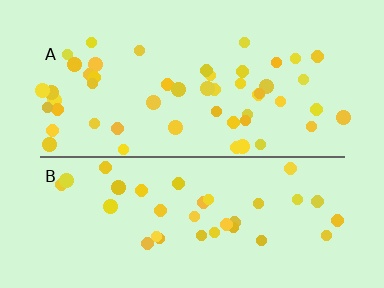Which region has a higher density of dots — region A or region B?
A (the top).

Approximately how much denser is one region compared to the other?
Approximately 1.4× — region A over region B.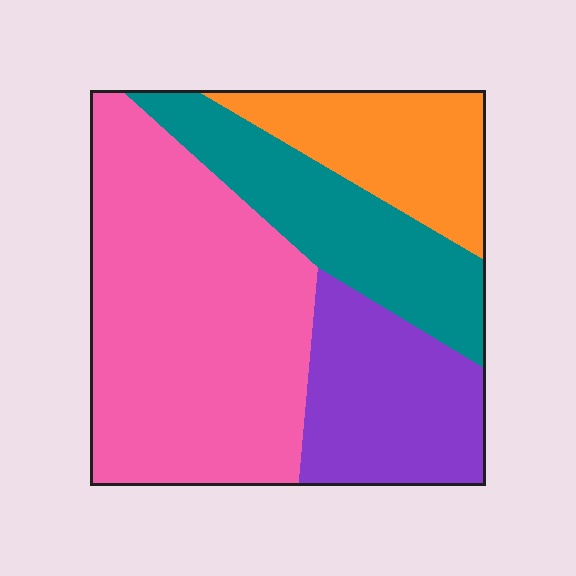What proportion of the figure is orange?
Orange takes up about one sixth (1/6) of the figure.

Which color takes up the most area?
Pink, at roughly 45%.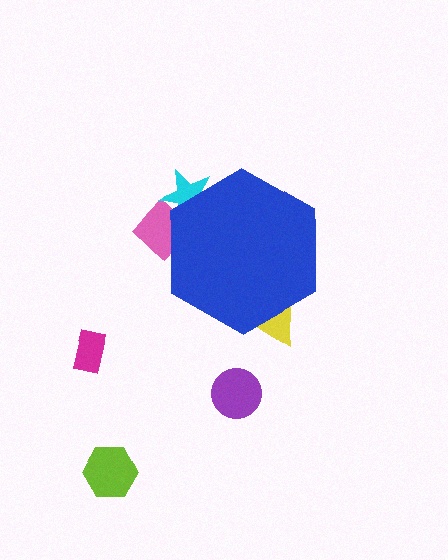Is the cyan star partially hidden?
Yes, the cyan star is partially hidden behind the blue hexagon.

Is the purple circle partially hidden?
No, the purple circle is fully visible.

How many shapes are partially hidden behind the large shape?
3 shapes are partially hidden.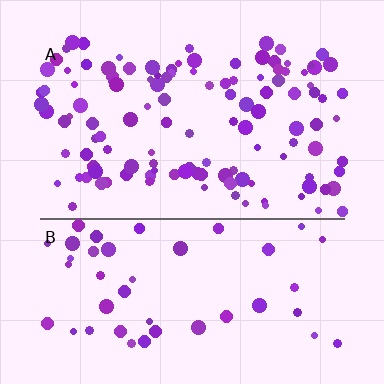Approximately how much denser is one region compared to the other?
Approximately 2.5× — region A over region B.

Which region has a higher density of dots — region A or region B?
A (the top).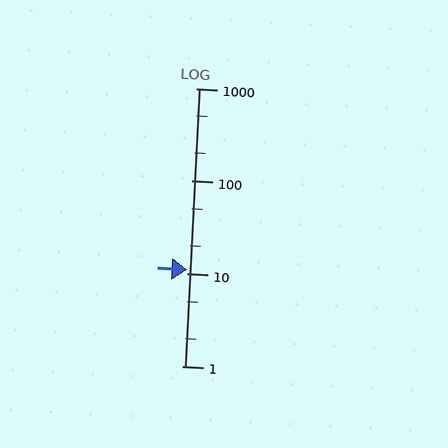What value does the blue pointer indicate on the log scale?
The pointer indicates approximately 11.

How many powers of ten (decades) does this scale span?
The scale spans 3 decades, from 1 to 1000.